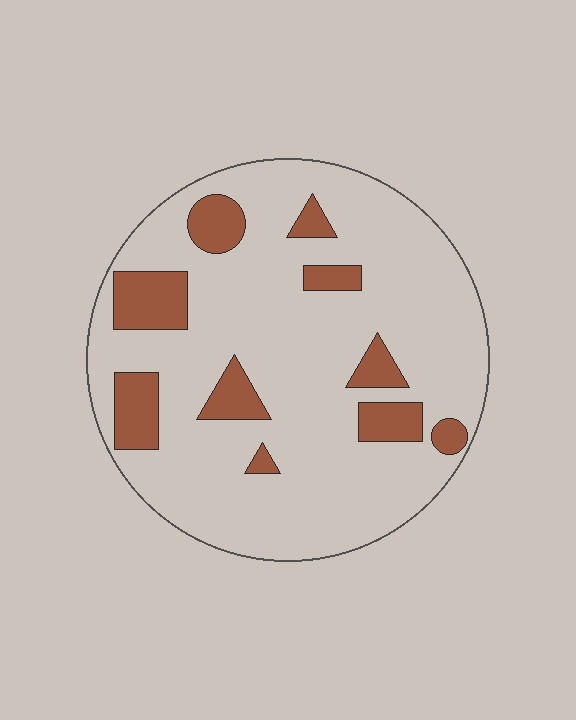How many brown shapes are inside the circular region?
10.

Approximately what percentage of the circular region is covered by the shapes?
Approximately 15%.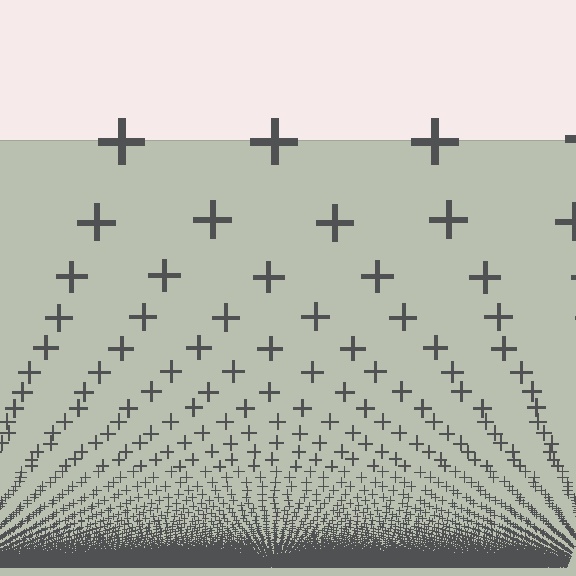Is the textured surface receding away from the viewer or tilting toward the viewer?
The surface appears to tilt toward the viewer. Texture elements get larger and sparser toward the top.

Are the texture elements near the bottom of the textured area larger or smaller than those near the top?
Smaller. The gradient is inverted — elements near the bottom are smaller and denser.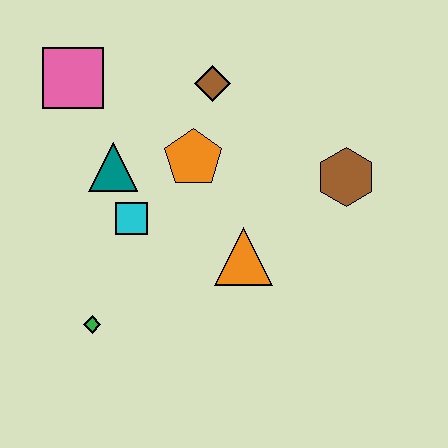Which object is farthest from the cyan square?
The brown hexagon is farthest from the cyan square.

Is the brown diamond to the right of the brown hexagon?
No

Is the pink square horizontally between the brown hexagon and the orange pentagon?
No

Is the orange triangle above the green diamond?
Yes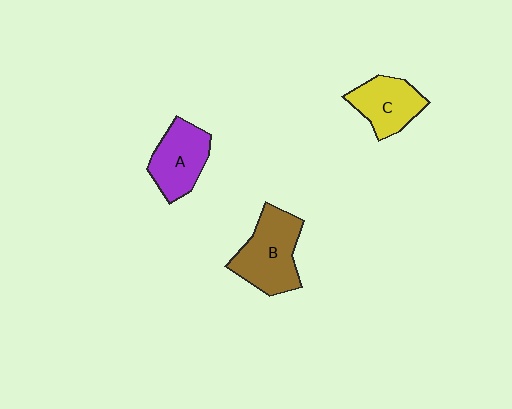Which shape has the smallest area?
Shape C (yellow).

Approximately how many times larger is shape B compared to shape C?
Approximately 1.3 times.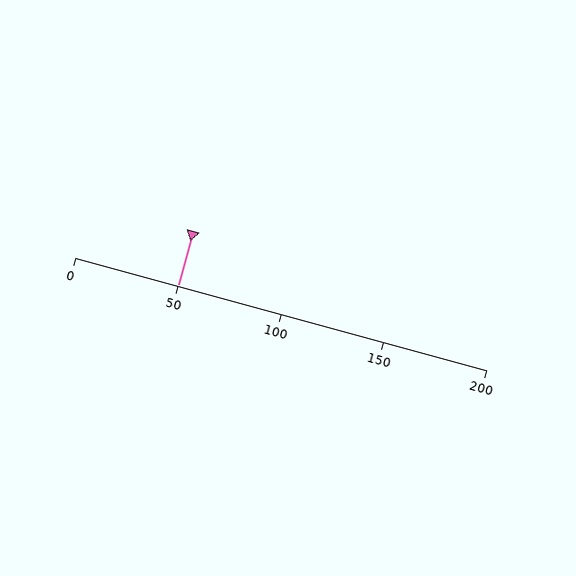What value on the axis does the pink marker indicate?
The marker indicates approximately 50.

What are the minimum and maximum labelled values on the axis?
The axis runs from 0 to 200.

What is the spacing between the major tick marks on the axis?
The major ticks are spaced 50 apart.